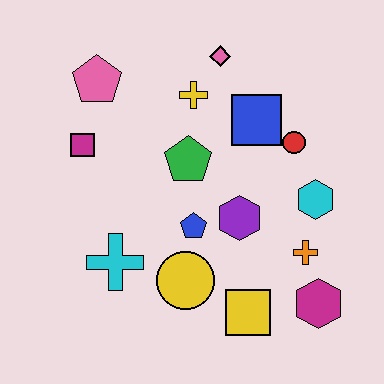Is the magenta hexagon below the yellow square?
No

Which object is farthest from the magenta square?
The magenta hexagon is farthest from the magenta square.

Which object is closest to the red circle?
The blue square is closest to the red circle.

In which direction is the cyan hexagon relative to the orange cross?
The cyan hexagon is above the orange cross.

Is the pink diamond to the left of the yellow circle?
No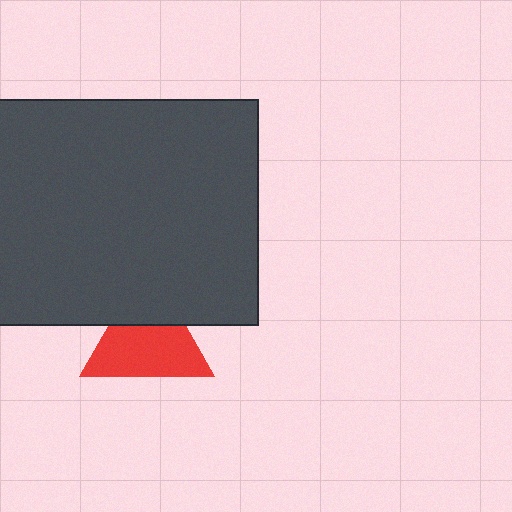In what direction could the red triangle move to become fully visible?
The red triangle could move down. That would shift it out from behind the dark gray rectangle entirely.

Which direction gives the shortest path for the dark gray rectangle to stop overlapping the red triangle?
Moving up gives the shortest separation.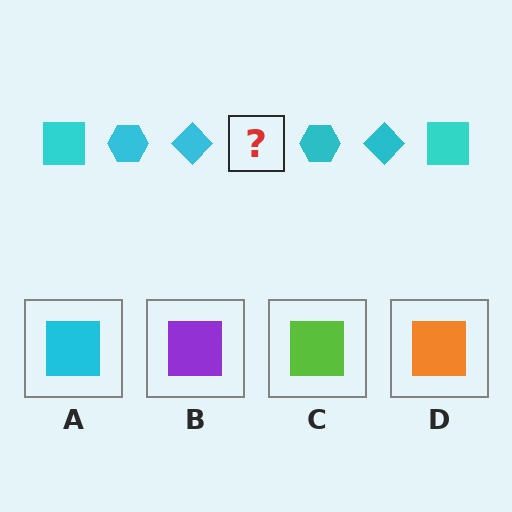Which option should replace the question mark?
Option A.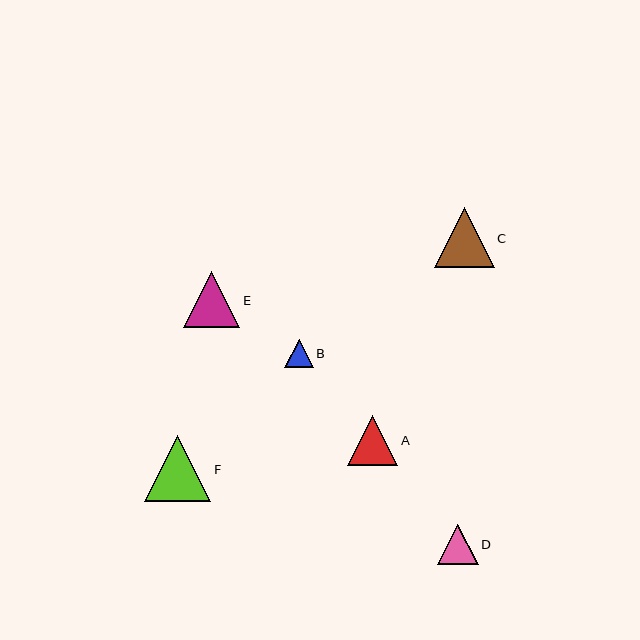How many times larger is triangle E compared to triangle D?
Triangle E is approximately 1.4 times the size of triangle D.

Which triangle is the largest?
Triangle F is the largest with a size of approximately 66 pixels.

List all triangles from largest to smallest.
From largest to smallest: F, C, E, A, D, B.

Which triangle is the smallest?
Triangle B is the smallest with a size of approximately 28 pixels.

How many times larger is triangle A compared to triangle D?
Triangle A is approximately 1.2 times the size of triangle D.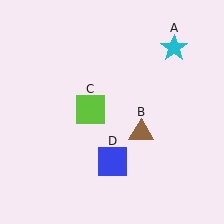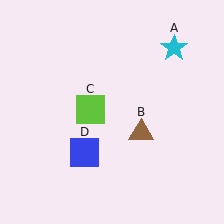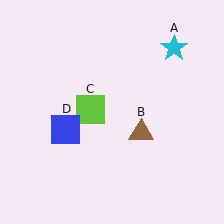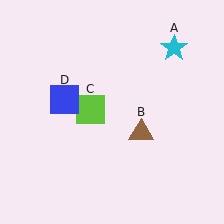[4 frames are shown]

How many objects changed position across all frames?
1 object changed position: blue square (object D).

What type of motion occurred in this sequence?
The blue square (object D) rotated clockwise around the center of the scene.